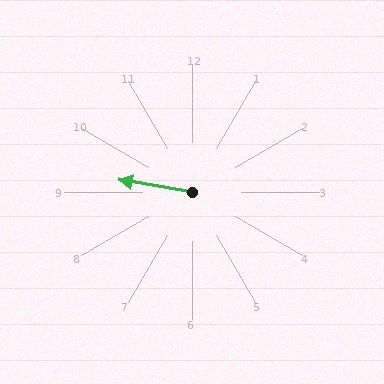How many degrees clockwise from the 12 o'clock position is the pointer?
Approximately 279 degrees.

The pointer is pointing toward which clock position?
Roughly 9 o'clock.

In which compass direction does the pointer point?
West.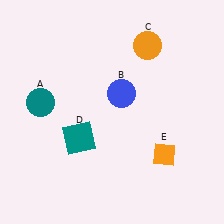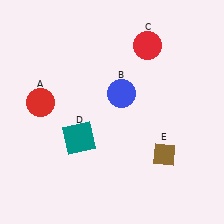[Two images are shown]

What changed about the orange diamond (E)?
In Image 1, E is orange. In Image 2, it changed to brown.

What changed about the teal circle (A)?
In Image 1, A is teal. In Image 2, it changed to red.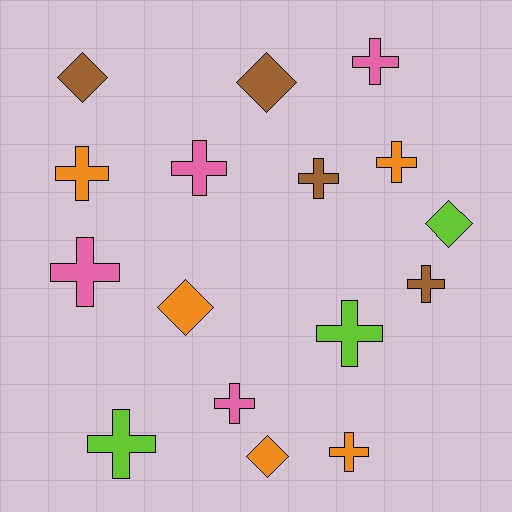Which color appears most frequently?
Orange, with 5 objects.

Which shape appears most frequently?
Cross, with 11 objects.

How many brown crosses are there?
There are 2 brown crosses.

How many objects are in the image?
There are 16 objects.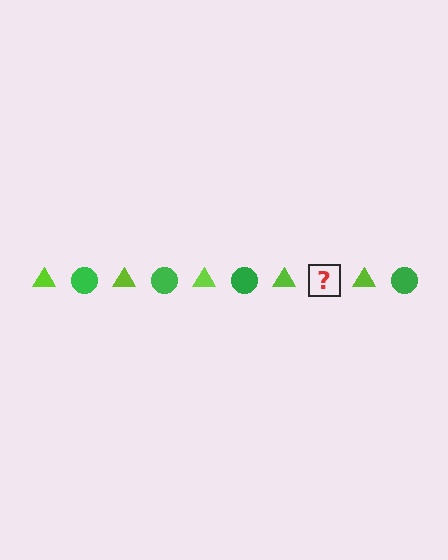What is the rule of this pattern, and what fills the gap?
The rule is that the pattern alternates between lime triangle and green circle. The gap should be filled with a green circle.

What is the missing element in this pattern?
The missing element is a green circle.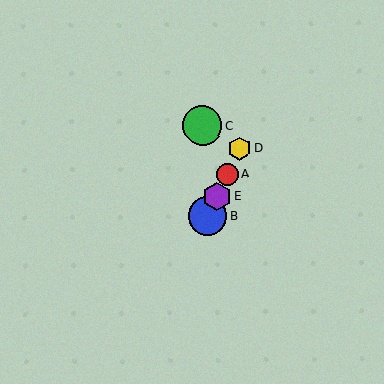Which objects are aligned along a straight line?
Objects A, B, D, E are aligned along a straight line.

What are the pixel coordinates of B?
Object B is at (208, 216).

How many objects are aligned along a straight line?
4 objects (A, B, D, E) are aligned along a straight line.